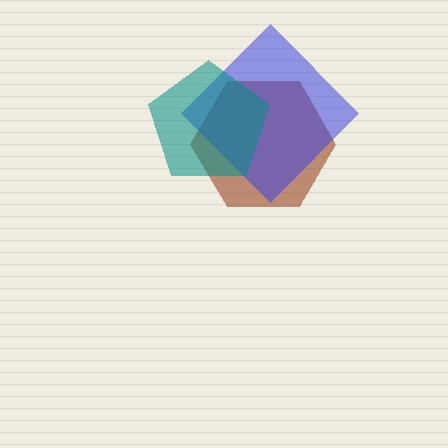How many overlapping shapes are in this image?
There are 3 overlapping shapes in the image.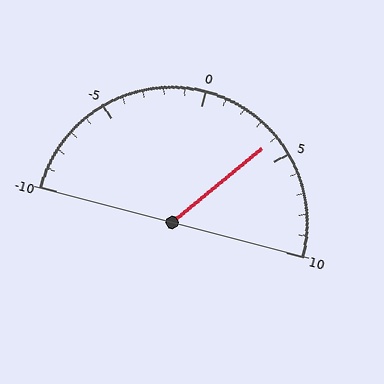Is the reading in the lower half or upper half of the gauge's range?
The reading is in the upper half of the range (-10 to 10).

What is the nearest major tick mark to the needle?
The nearest major tick mark is 5.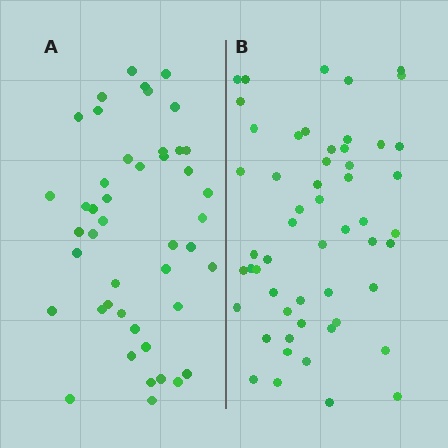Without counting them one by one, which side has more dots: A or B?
Region B (the right region) has more dots.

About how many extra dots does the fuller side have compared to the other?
Region B has roughly 8 or so more dots than region A.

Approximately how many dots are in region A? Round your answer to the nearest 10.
About 40 dots. (The exact count is 45, which rounds to 40.)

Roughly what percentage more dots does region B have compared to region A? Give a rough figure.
About 20% more.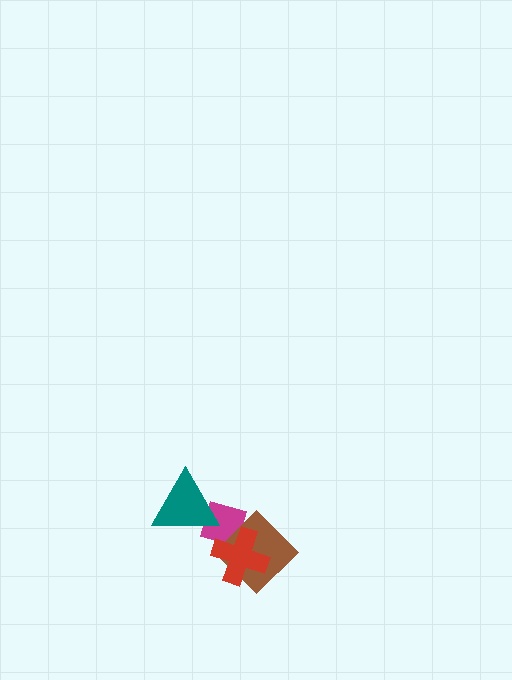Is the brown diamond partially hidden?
Yes, it is partially covered by another shape.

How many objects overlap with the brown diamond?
2 objects overlap with the brown diamond.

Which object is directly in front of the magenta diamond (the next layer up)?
The brown diamond is directly in front of the magenta diamond.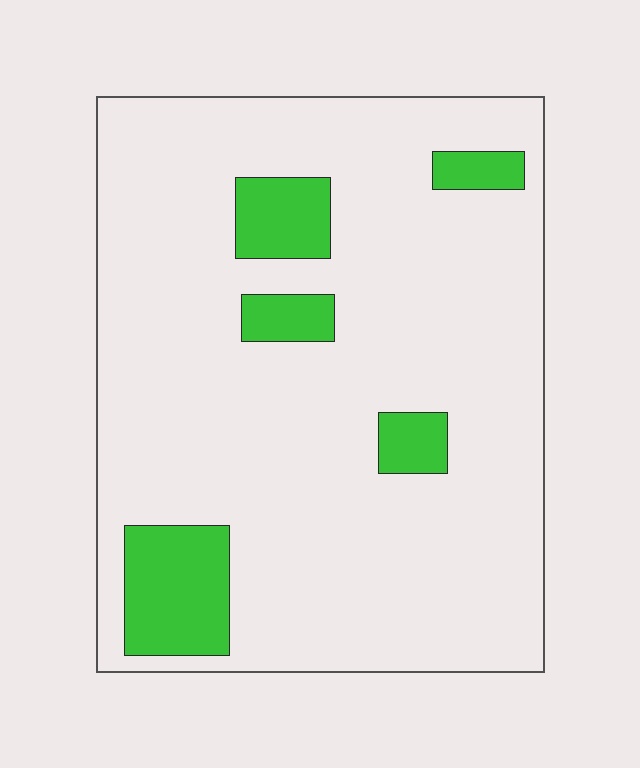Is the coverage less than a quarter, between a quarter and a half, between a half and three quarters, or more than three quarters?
Less than a quarter.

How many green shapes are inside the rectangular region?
5.